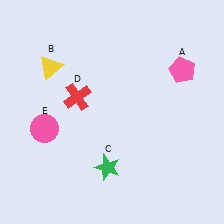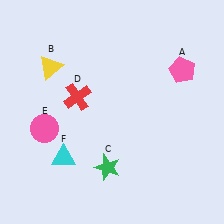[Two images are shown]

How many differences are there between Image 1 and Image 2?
There is 1 difference between the two images.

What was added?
A cyan triangle (F) was added in Image 2.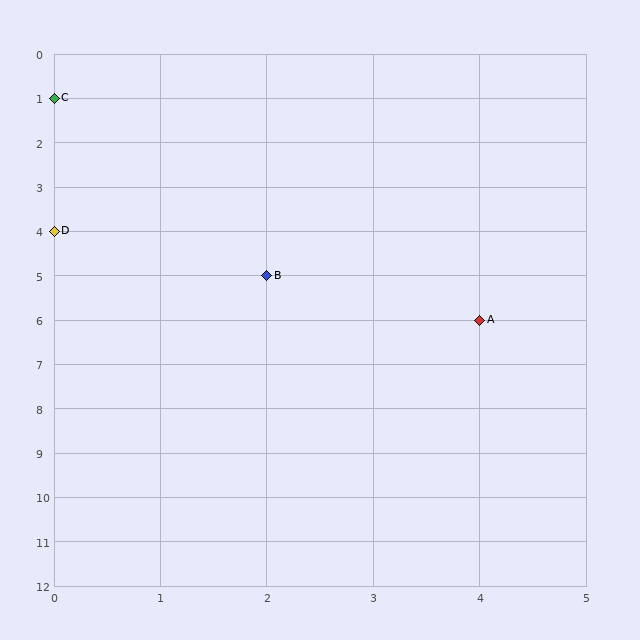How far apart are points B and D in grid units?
Points B and D are 2 columns and 1 row apart (about 2.2 grid units diagonally).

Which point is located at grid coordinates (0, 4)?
Point D is at (0, 4).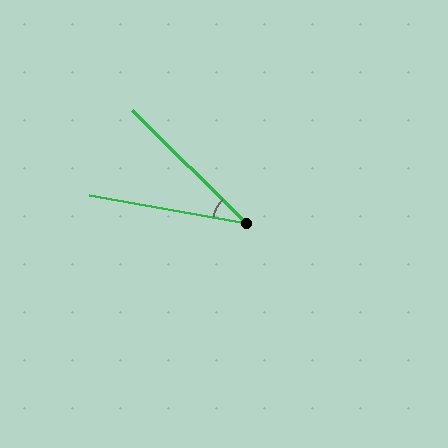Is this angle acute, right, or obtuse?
It is acute.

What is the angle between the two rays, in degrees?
Approximately 34 degrees.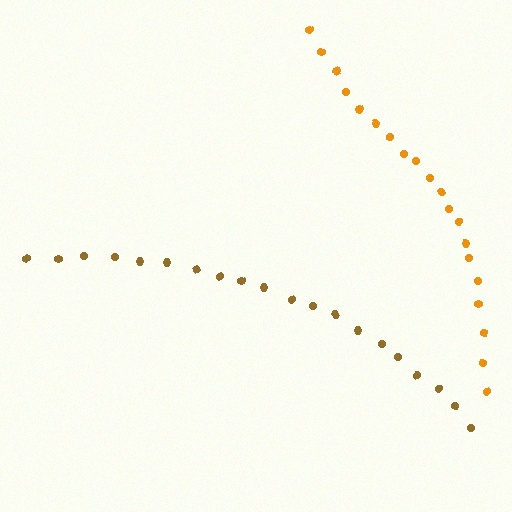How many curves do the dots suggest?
There are 2 distinct paths.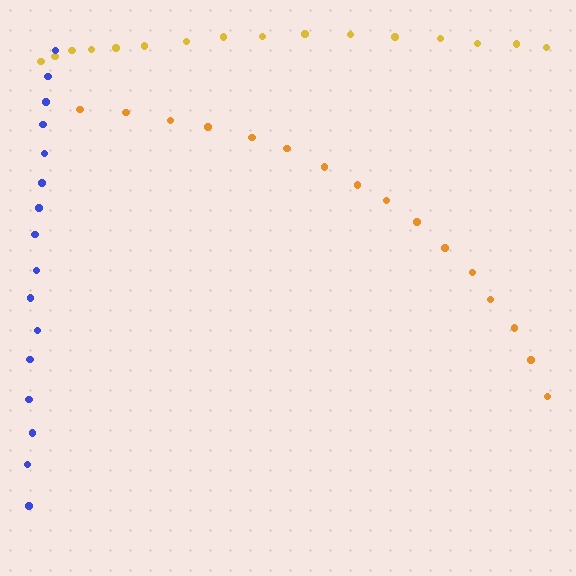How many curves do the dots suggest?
There are 3 distinct paths.